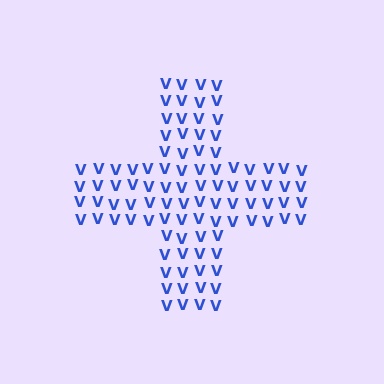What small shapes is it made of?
It is made of small letter V's.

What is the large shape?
The large shape is a cross.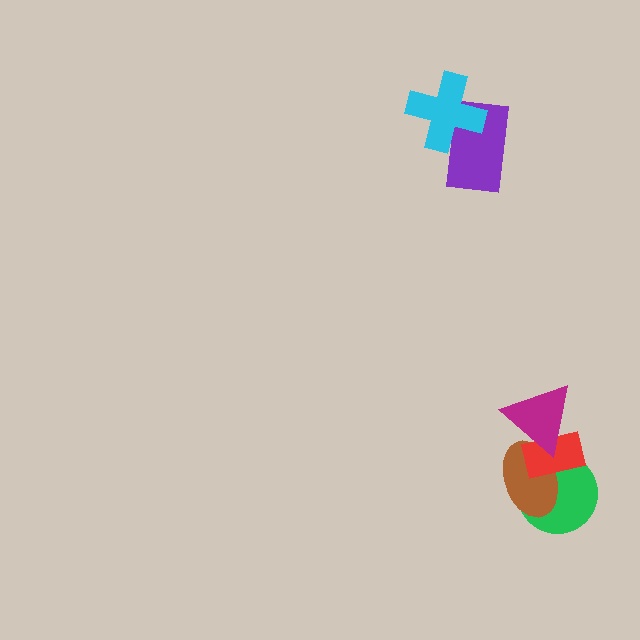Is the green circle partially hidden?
Yes, it is partially covered by another shape.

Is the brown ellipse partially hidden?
Yes, it is partially covered by another shape.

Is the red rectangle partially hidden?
Yes, it is partially covered by another shape.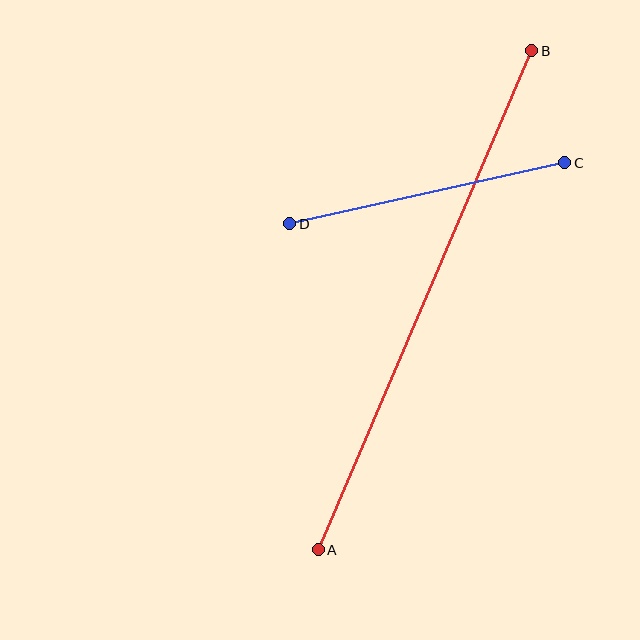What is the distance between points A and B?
The distance is approximately 543 pixels.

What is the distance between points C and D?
The distance is approximately 282 pixels.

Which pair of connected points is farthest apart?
Points A and B are farthest apart.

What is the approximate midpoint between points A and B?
The midpoint is at approximately (425, 300) pixels.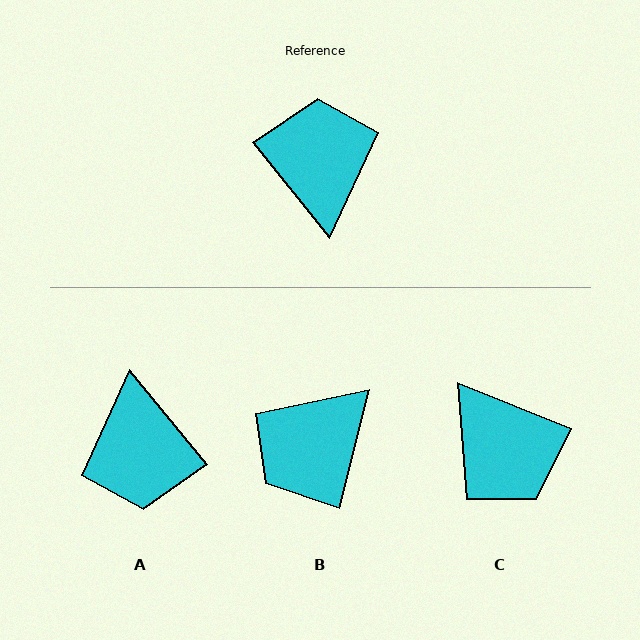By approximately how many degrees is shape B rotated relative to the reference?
Approximately 127 degrees counter-clockwise.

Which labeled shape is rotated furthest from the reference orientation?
A, about 180 degrees away.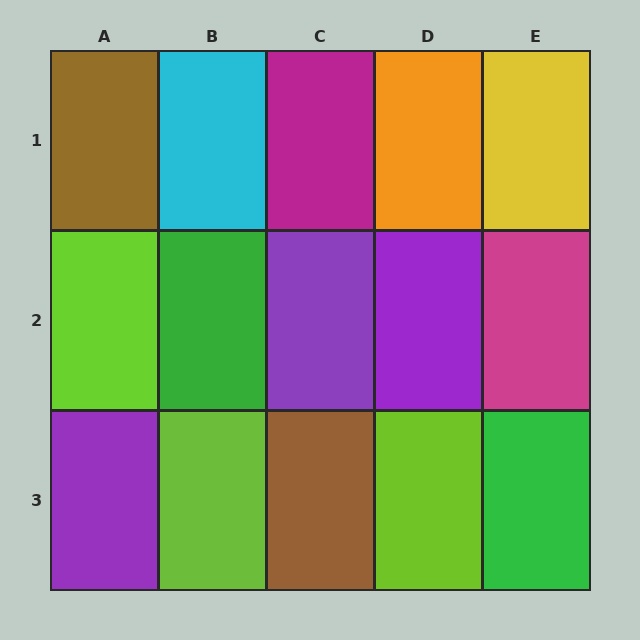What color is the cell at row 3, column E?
Green.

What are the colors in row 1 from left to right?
Brown, cyan, magenta, orange, yellow.